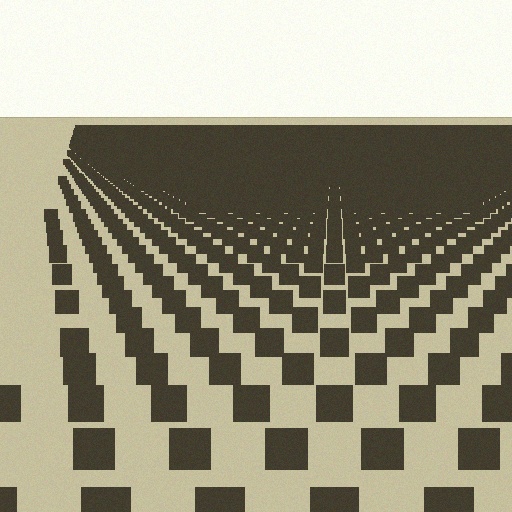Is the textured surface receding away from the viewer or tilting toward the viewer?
The surface is receding away from the viewer. Texture elements get smaller and denser toward the top.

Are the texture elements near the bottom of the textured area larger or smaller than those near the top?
Larger. Near the bottom, elements are closer to the viewer and appear at a bigger on-screen size.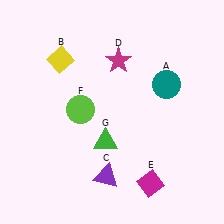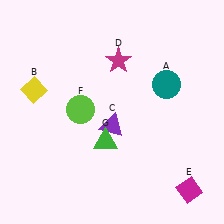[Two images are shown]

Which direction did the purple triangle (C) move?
The purple triangle (C) moved up.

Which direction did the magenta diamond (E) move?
The magenta diamond (E) moved right.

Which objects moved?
The objects that moved are: the yellow diamond (B), the purple triangle (C), the magenta diamond (E).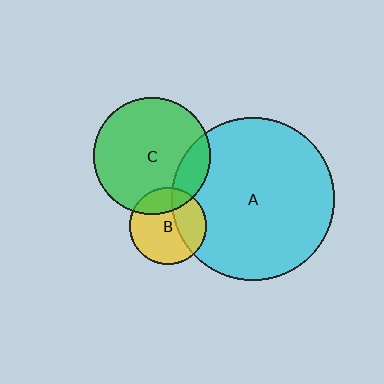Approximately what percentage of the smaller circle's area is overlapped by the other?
Approximately 35%.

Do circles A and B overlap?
Yes.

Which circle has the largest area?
Circle A (cyan).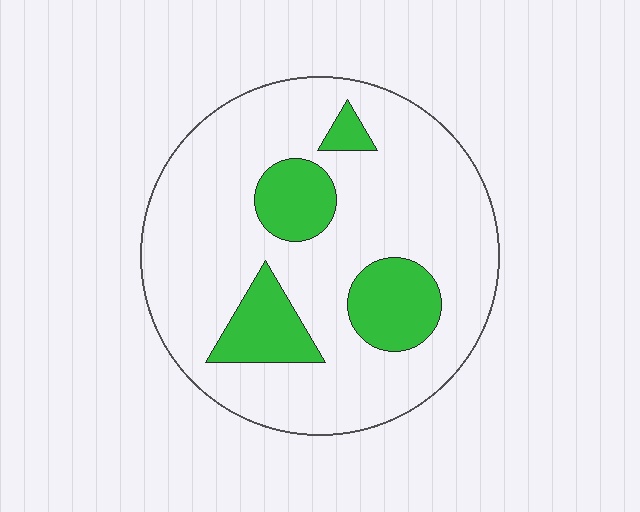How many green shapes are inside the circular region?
4.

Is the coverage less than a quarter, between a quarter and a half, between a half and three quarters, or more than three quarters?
Less than a quarter.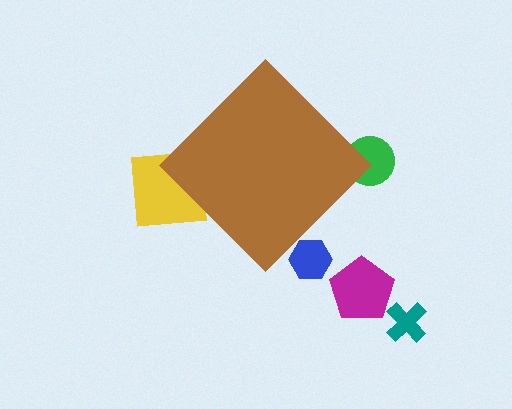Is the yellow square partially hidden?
Yes, the yellow square is partially hidden behind the brown diamond.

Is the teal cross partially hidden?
No, the teal cross is fully visible.